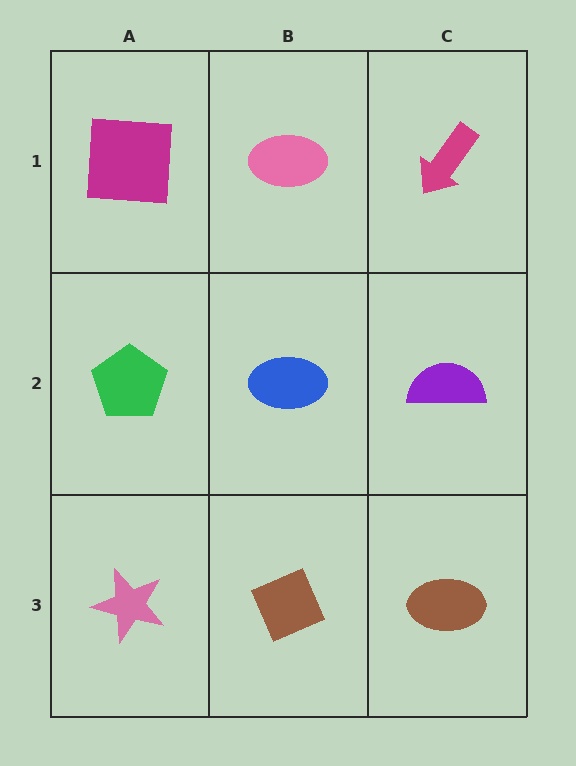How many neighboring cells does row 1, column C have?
2.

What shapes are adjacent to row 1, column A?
A green pentagon (row 2, column A), a pink ellipse (row 1, column B).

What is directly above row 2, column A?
A magenta square.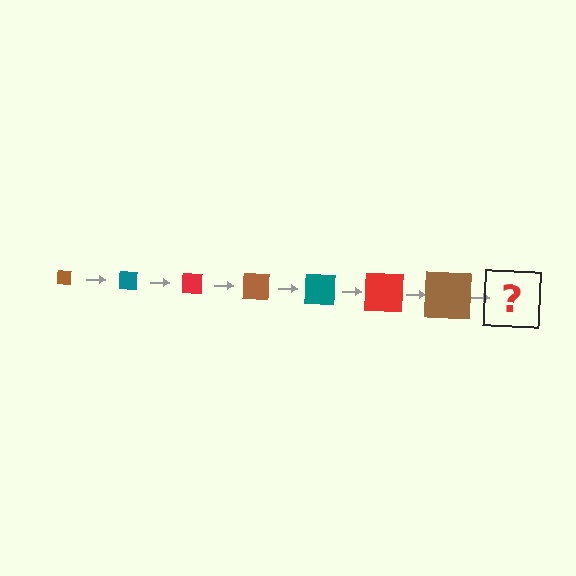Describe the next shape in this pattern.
It should be a teal square, larger than the previous one.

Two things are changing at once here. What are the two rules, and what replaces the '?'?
The two rules are that the square grows larger each step and the color cycles through brown, teal, and red. The '?' should be a teal square, larger than the previous one.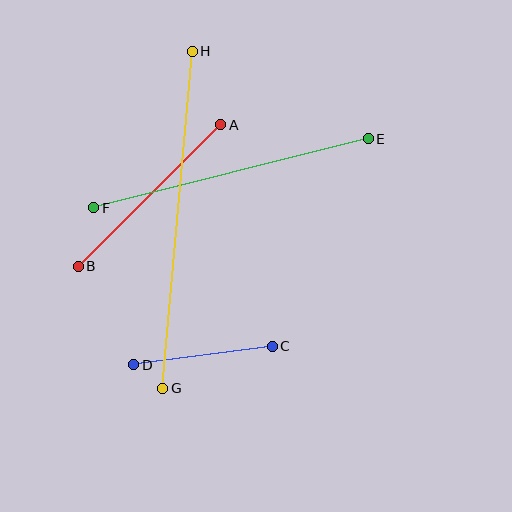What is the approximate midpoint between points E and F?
The midpoint is at approximately (231, 173) pixels.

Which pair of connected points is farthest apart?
Points G and H are farthest apart.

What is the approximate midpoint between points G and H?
The midpoint is at approximately (178, 220) pixels.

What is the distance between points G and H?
The distance is approximately 338 pixels.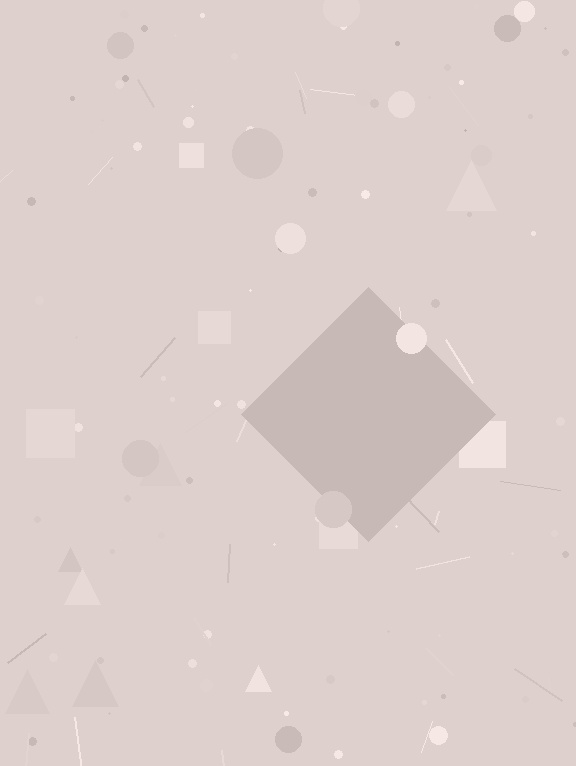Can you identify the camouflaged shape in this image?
The camouflaged shape is a diamond.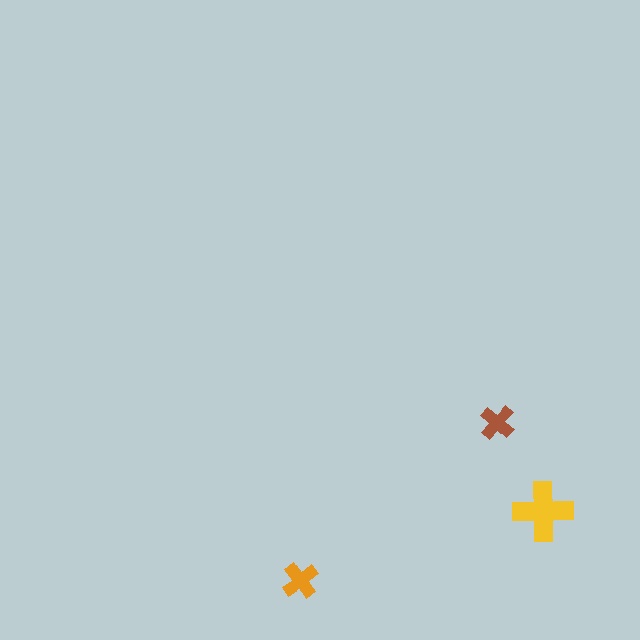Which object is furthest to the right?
The yellow cross is rightmost.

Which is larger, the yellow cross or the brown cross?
The yellow one.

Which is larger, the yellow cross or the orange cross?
The yellow one.